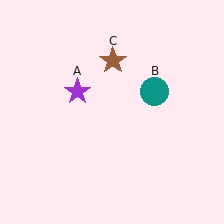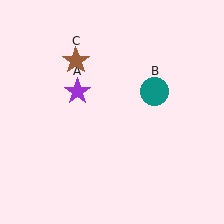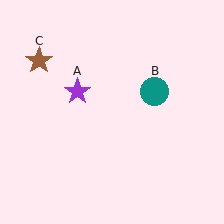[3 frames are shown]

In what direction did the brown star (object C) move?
The brown star (object C) moved left.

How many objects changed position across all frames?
1 object changed position: brown star (object C).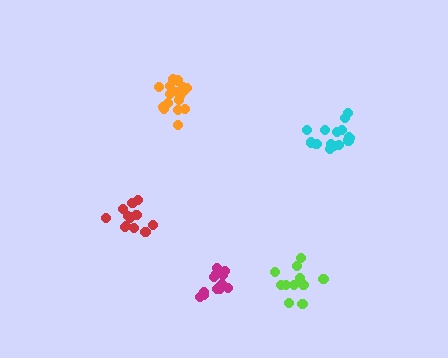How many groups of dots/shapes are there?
There are 5 groups.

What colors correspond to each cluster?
The clusters are colored: cyan, red, magenta, orange, lime.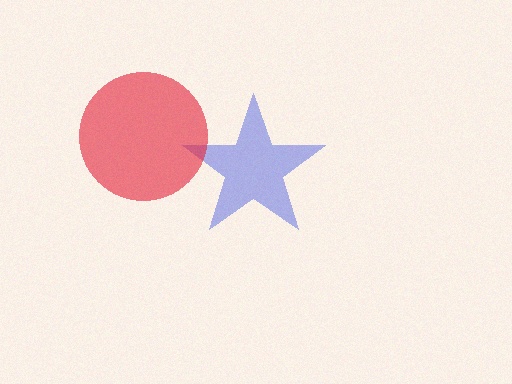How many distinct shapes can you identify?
There are 2 distinct shapes: a blue star, a red circle.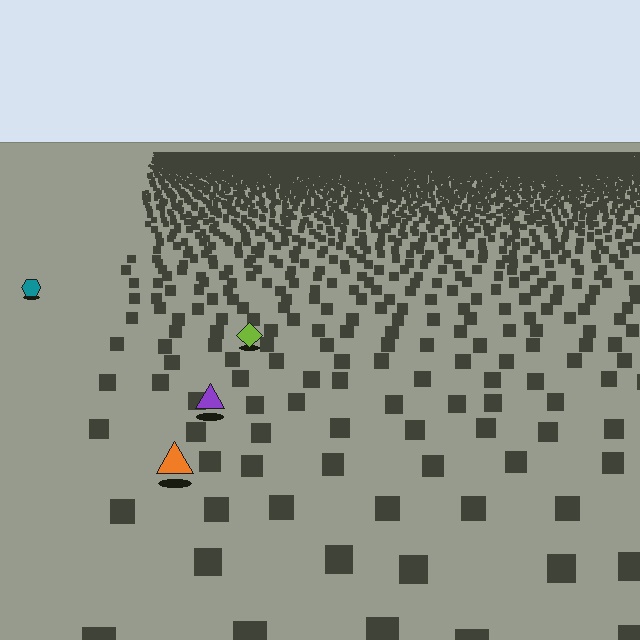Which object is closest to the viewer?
The orange triangle is closest. The texture marks near it are larger and more spread out.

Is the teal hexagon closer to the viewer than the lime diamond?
No. The lime diamond is closer — you can tell from the texture gradient: the ground texture is coarser near it.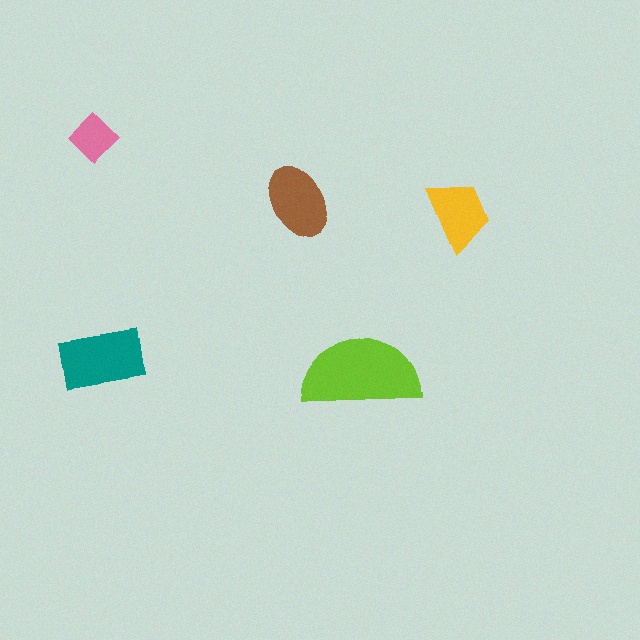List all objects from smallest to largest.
The pink diamond, the yellow trapezoid, the brown ellipse, the teal rectangle, the lime semicircle.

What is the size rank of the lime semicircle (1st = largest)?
1st.